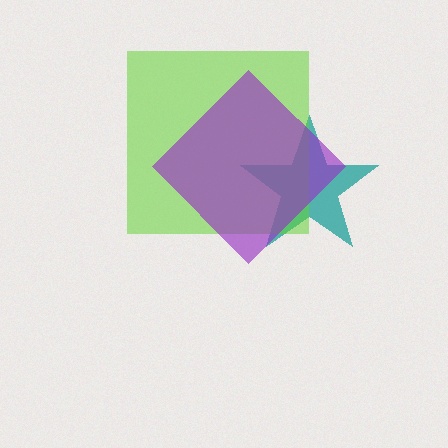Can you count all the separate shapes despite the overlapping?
Yes, there are 3 separate shapes.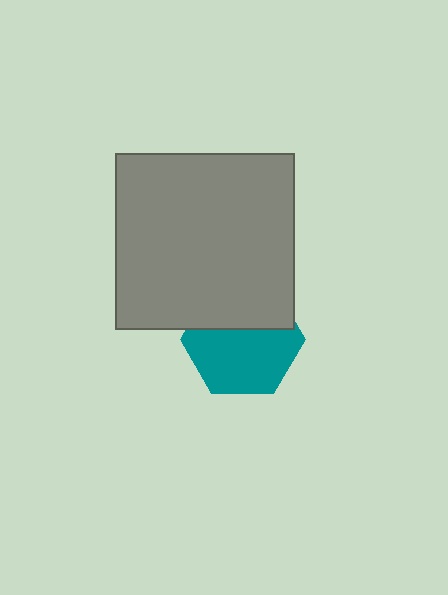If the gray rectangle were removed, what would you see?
You would see the complete teal hexagon.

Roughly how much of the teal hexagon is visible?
About half of it is visible (roughly 62%).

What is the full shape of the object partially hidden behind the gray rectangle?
The partially hidden object is a teal hexagon.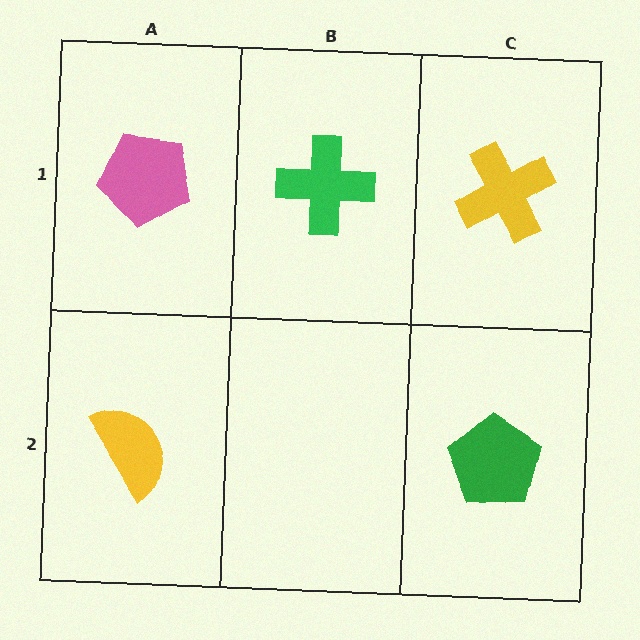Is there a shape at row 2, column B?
No, that cell is empty.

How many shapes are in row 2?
2 shapes.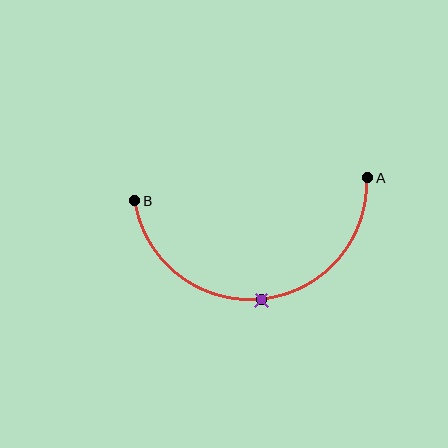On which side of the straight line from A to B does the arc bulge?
The arc bulges below the straight line connecting A and B.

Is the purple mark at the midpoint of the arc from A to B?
Yes. The purple mark lies on the arc at equal arc-length from both A and B — it is the arc midpoint.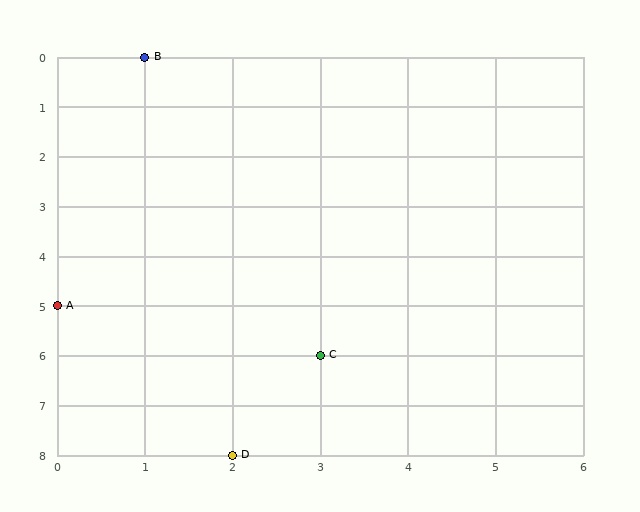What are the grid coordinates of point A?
Point A is at grid coordinates (0, 5).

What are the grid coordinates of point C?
Point C is at grid coordinates (3, 6).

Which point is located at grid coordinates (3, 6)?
Point C is at (3, 6).